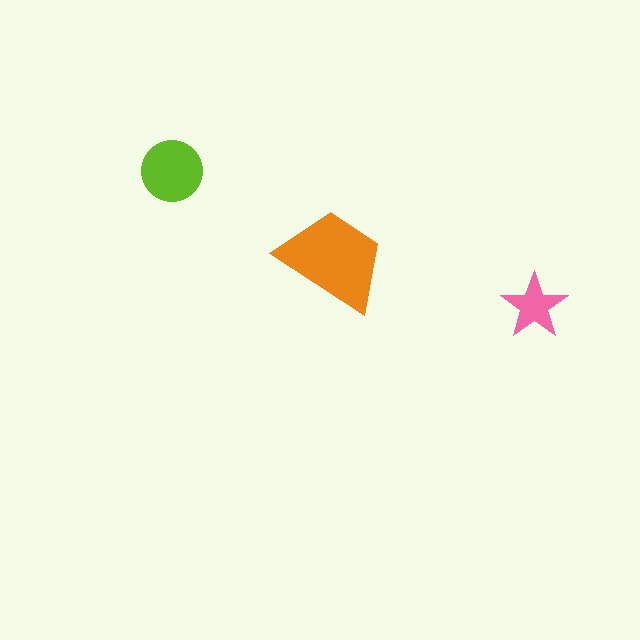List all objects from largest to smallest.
The orange trapezoid, the lime circle, the pink star.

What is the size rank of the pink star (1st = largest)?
3rd.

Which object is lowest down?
The pink star is bottommost.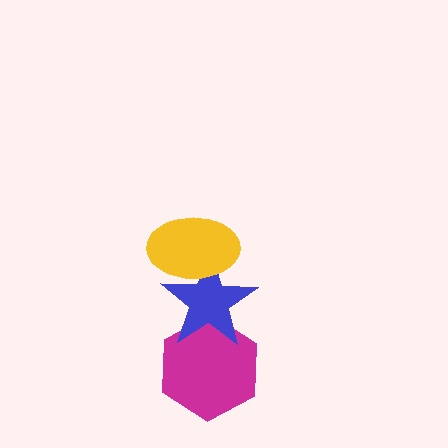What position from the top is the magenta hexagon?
The magenta hexagon is 3rd from the top.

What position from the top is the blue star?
The blue star is 2nd from the top.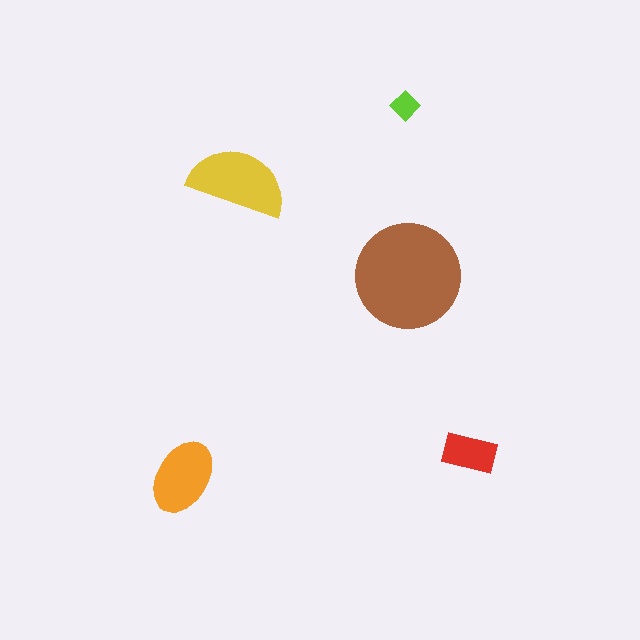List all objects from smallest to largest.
The lime diamond, the red rectangle, the orange ellipse, the yellow semicircle, the brown circle.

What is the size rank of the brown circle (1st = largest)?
1st.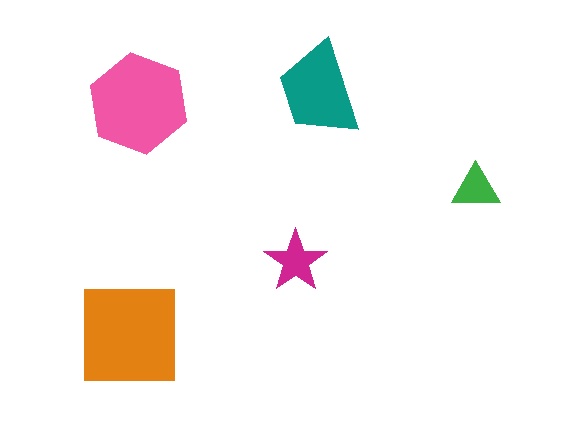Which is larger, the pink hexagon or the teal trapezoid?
The pink hexagon.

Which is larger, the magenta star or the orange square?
The orange square.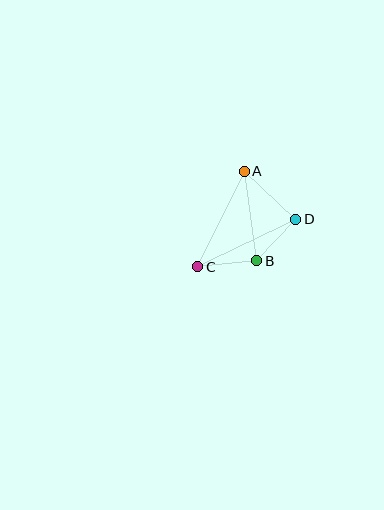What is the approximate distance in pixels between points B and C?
The distance between B and C is approximately 59 pixels.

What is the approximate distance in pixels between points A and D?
The distance between A and D is approximately 71 pixels.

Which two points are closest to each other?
Points B and D are closest to each other.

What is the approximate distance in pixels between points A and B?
The distance between A and B is approximately 91 pixels.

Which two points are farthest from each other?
Points C and D are farthest from each other.